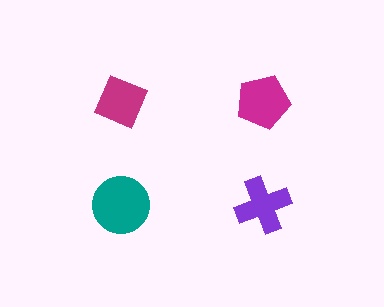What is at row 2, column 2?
A purple cross.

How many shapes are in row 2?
2 shapes.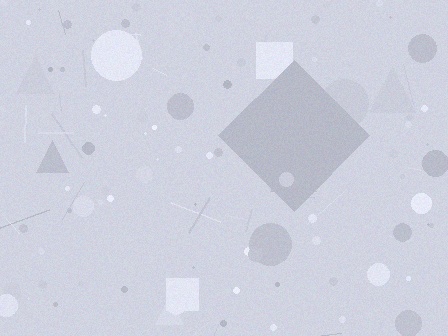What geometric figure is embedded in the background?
A diamond is embedded in the background.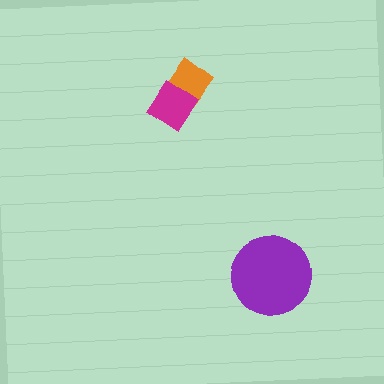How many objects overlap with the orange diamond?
1 object overlaps with the orange diamond.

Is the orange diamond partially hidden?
Yes, it is partially covered by another shape.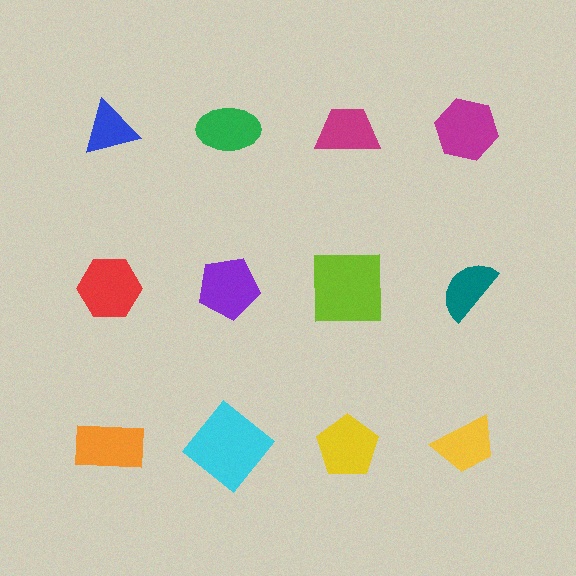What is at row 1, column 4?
A magenta hexagon.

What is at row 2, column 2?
A purple pentagon.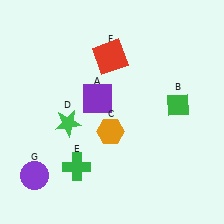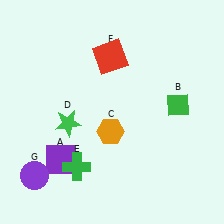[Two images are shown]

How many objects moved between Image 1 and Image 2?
1 object moved between the two images.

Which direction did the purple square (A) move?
The purple square (A) moved down.